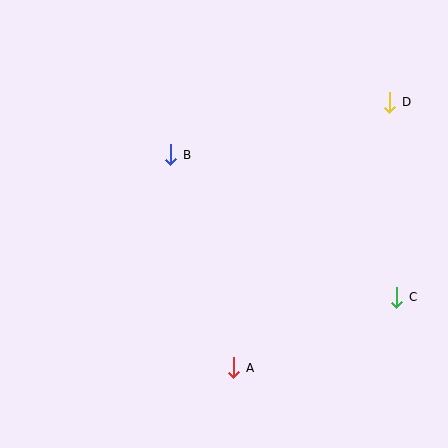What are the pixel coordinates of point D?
Point D is at (390, 102).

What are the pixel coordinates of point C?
Point C is at (397, 297).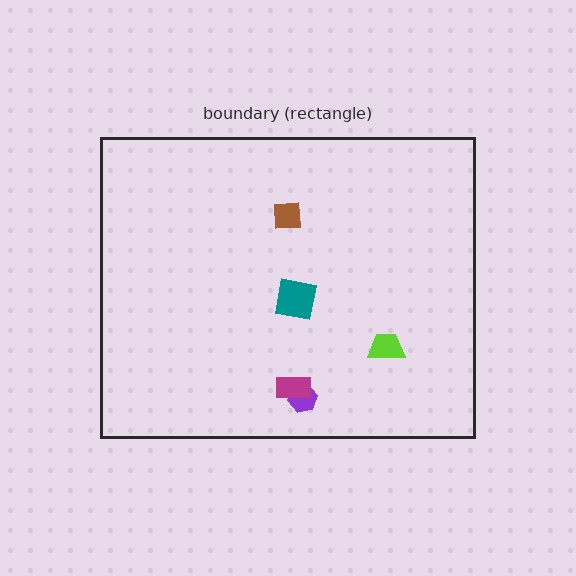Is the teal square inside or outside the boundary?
Inside.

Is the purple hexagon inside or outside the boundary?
Inside.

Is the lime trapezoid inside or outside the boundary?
Inside.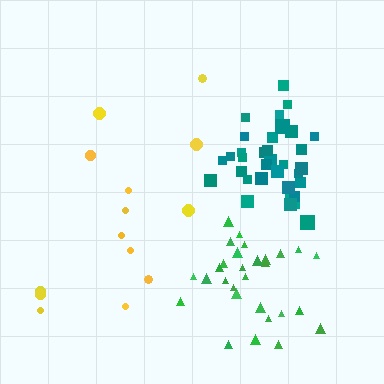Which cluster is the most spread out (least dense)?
Yellow.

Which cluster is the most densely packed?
Teal.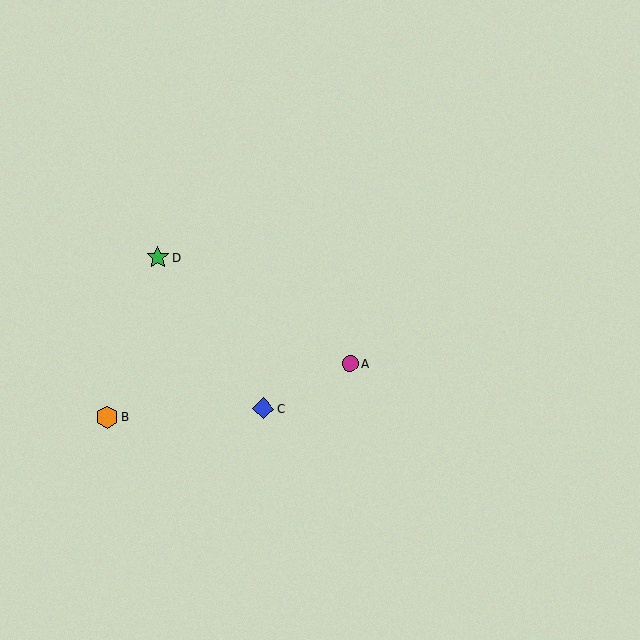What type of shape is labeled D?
Shape D is a green star.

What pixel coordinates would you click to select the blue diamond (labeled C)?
Click at (263, 409) to select the blue diamond C.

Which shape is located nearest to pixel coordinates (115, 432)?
The orange hexagon (labeled B) at (107, 417) is nearest to that location.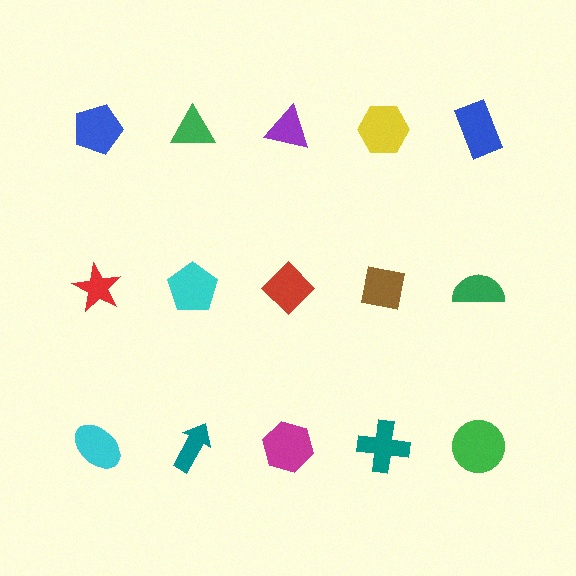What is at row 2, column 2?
A cyan pentagon.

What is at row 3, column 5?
A green circle.